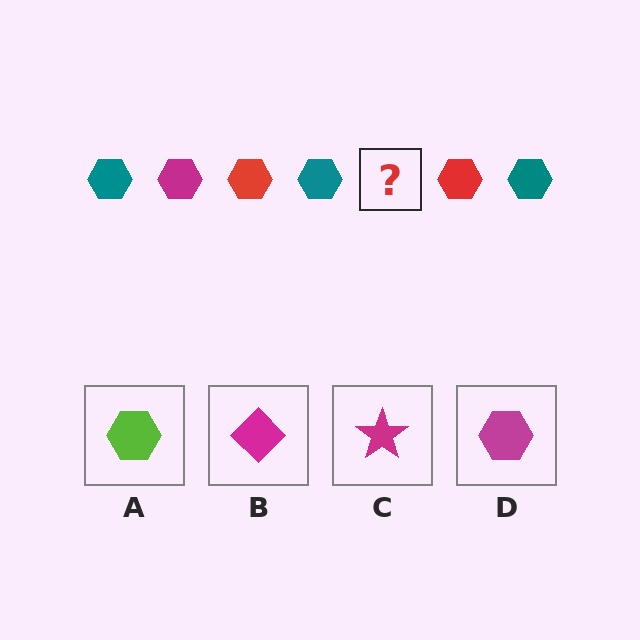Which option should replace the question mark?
Option D.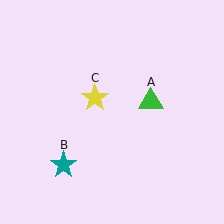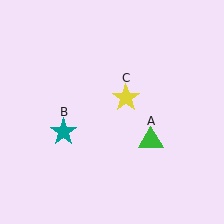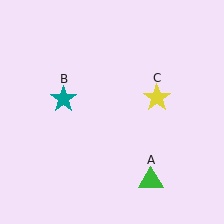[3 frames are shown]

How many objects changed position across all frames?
3 objects changed position: green triangle (object A), teal star (object B), yellow star (object C).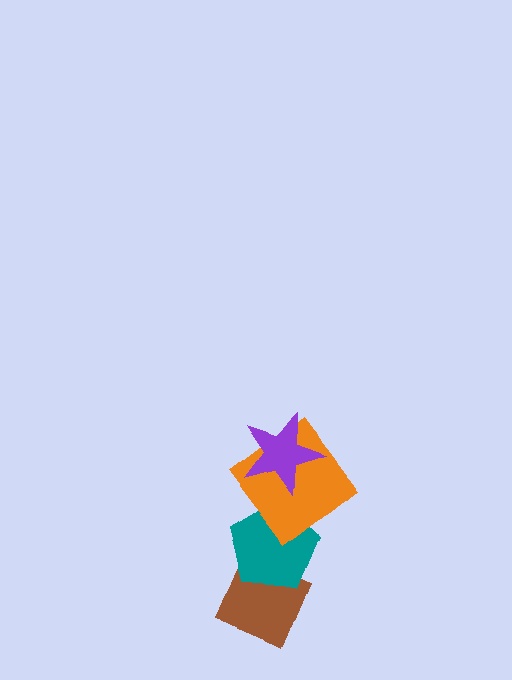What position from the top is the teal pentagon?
The teal pentagon is 3rd from the top.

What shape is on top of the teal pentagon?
The orange diamond is on top of the teal pentagon.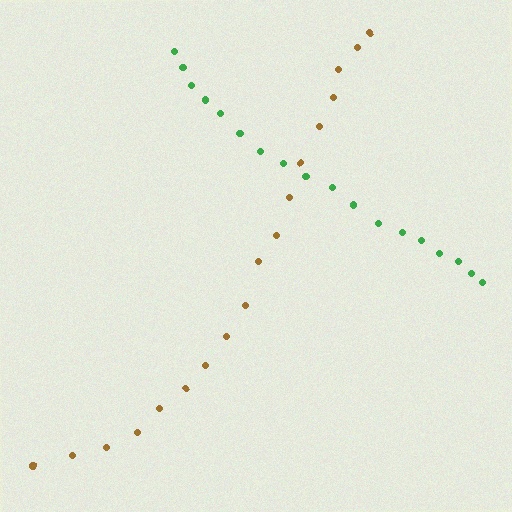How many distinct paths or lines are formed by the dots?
There are 2 distinct paths.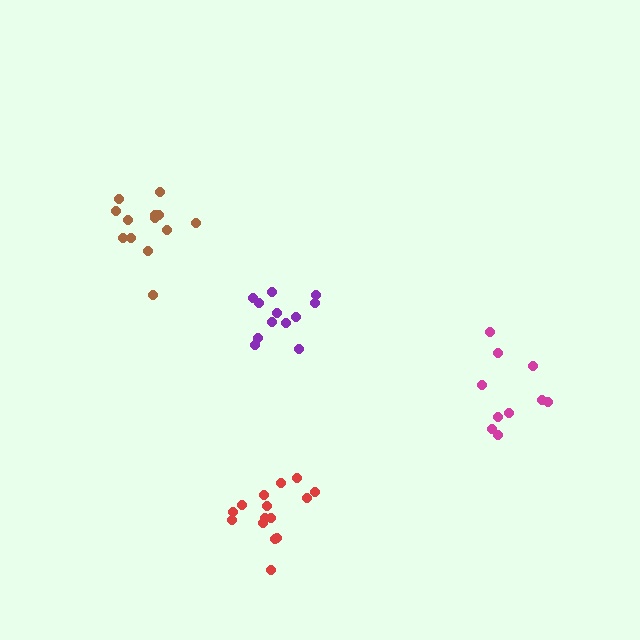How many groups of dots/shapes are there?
There are 4 groups.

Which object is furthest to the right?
The magenta cluster is rightmost.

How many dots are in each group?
Group 1: 12 dots, Group 2: 13 dots, Group 3: 10 dots, Group 4: 15 dots (50 total).